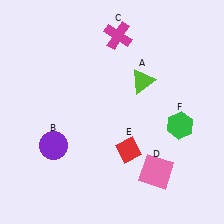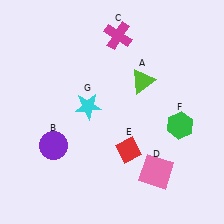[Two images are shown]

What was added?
A cyan star (G) was added in Image 2.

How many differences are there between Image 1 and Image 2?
There is 1 difference between the two images.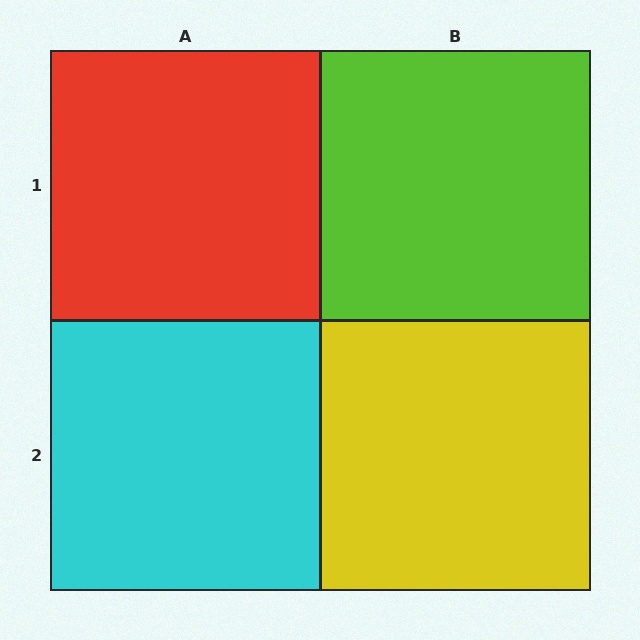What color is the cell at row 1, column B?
Lime.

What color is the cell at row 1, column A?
Red.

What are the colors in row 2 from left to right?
Cyan, yellow.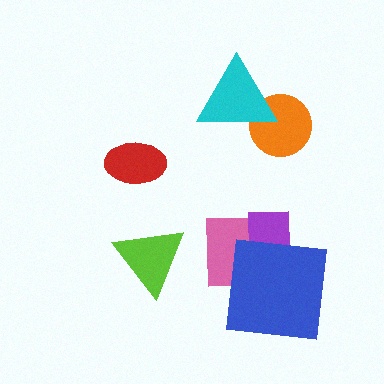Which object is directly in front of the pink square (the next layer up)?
The purple square is directly in front of the pink square.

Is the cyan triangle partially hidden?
No, no other shape covers it.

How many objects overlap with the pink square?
2 objects overlap with the pink square.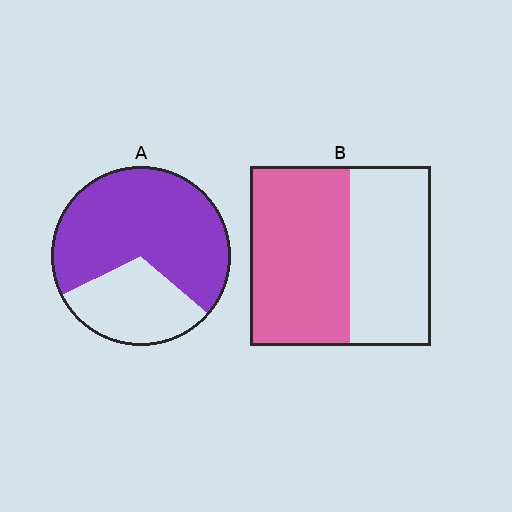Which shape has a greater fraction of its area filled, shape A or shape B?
Shape A.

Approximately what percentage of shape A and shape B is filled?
A is approximately 70% and B is approximately 55%.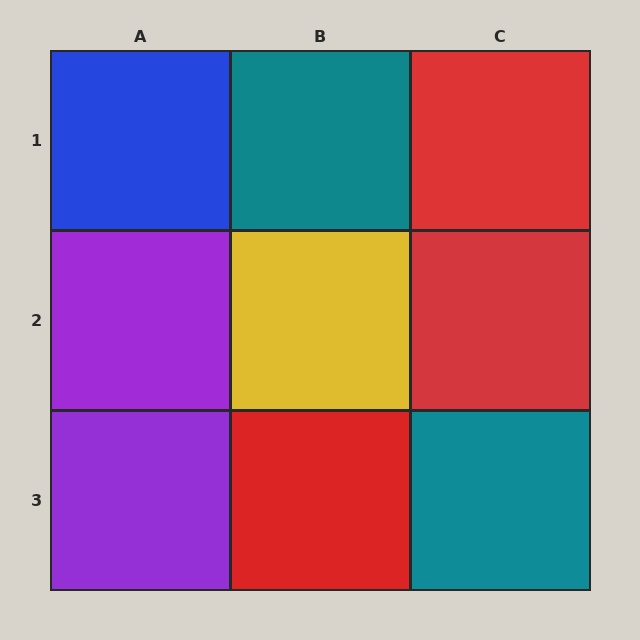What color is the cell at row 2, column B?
Yellow.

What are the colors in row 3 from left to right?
Purple, red, teal.